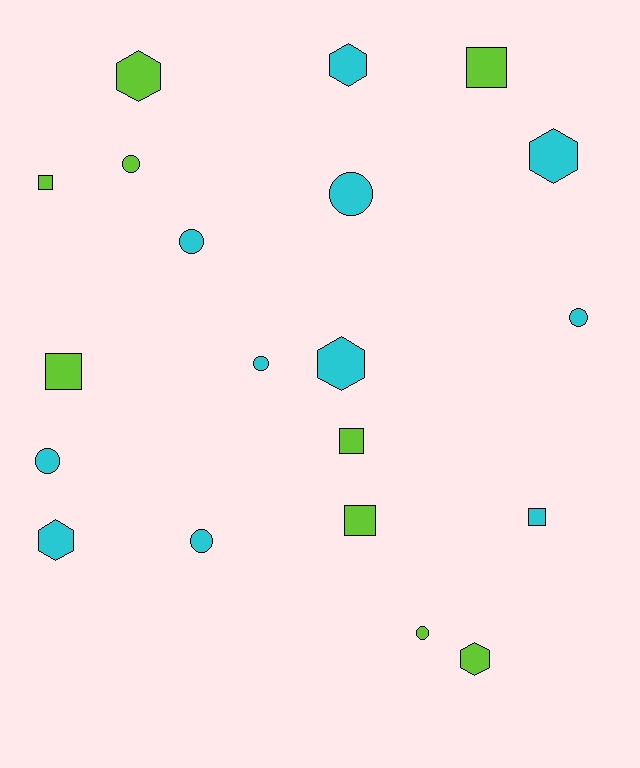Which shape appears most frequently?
Circle, with 8 objects.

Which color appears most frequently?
Cyan, with 11 objects.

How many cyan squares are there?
There is 1 cyan square.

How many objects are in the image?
There are 20 objects.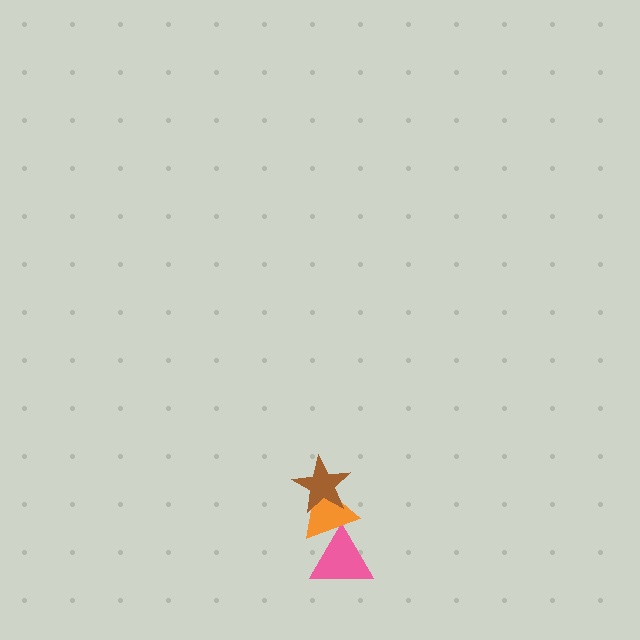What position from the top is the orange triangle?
The orange triangle is 2nd from the top.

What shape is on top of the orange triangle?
The brown star is on top of the orange triangle.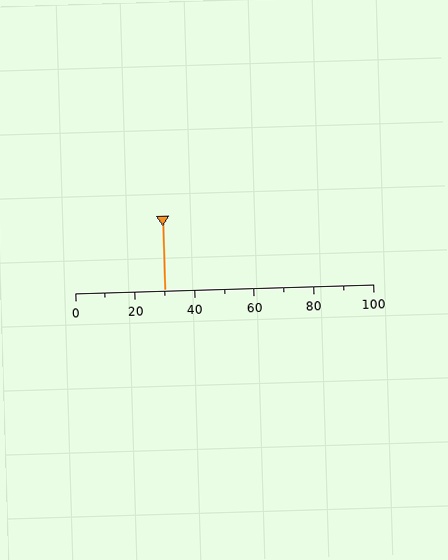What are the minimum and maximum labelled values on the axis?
The axis runs from 0 to 100.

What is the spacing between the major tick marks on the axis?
The major ticks are spaced 20 apart.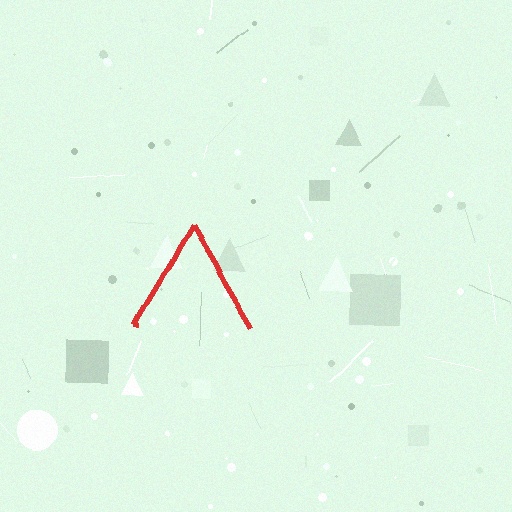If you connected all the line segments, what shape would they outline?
They would outline a triangle.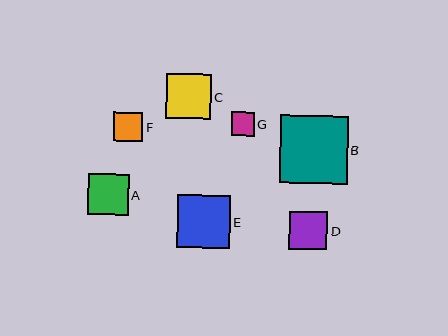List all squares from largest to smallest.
From largest to smallest: B, E, C, A, D, F, G.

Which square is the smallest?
Square G is the smallest with a size of approximately 23 pixels.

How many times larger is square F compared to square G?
Square F is approximately 1.3 times the size of square G.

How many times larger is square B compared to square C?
Square B is approximately 1.5 times the size of square C.